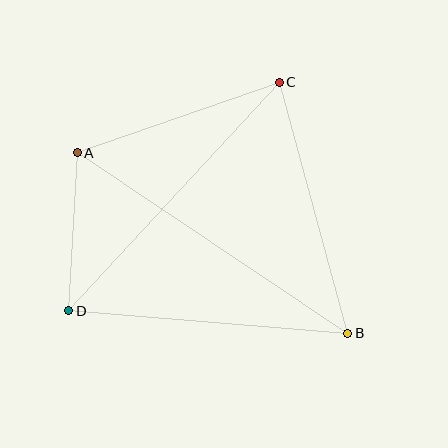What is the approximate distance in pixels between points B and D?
The distance between B and D is approximately 280 pixels.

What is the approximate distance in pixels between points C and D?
The distance between C and D is approximately 311 pixels.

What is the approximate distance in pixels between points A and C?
The distance between A and C is approximately 214 pixels.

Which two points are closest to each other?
Points A and D are closest to each other.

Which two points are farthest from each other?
Points A and B are farthest from each other.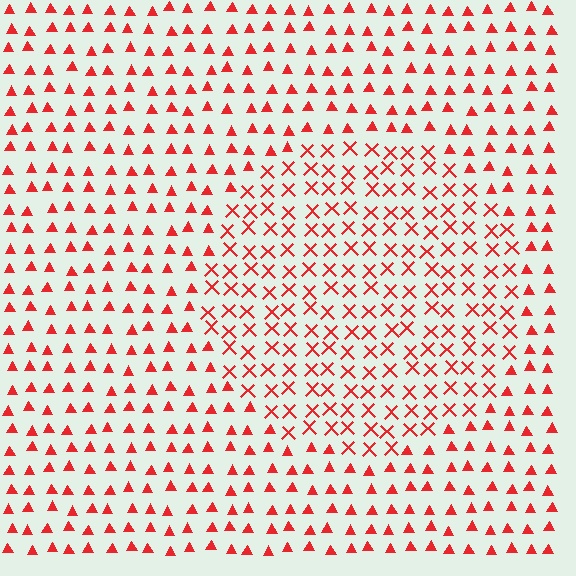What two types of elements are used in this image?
The image uses X marks inside the circle region and triangles outside it.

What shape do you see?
I see a circle.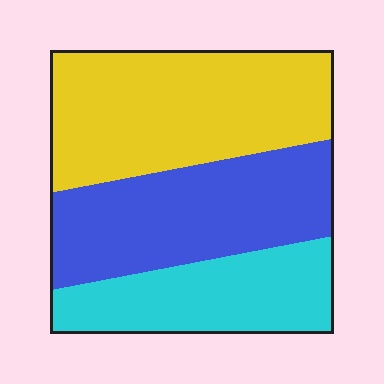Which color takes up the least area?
Cyan, at roughly 25%.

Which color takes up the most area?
Yellow, at roughly 40%.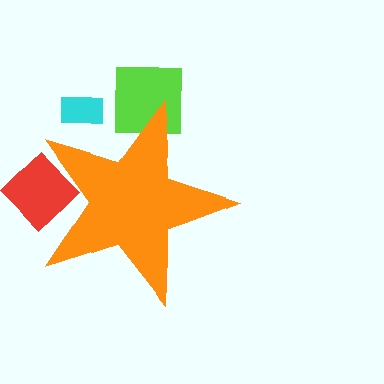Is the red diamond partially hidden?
Yes, the red diamond is partially hidden behind the orange star.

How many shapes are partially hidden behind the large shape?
3 shapes are partially hidden.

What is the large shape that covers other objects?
An orange star.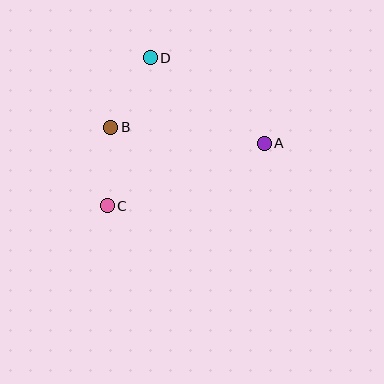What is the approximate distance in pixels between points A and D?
The distance between A and D is approximately 142 pixels.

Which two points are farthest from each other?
Points A and C are farthest from each other.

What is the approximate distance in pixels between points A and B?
The distance between A and B is approximately 154 pixels.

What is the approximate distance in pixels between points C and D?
The distance between C and D is approximately 154 pixels.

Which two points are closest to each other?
Points B and C are closest to each other.